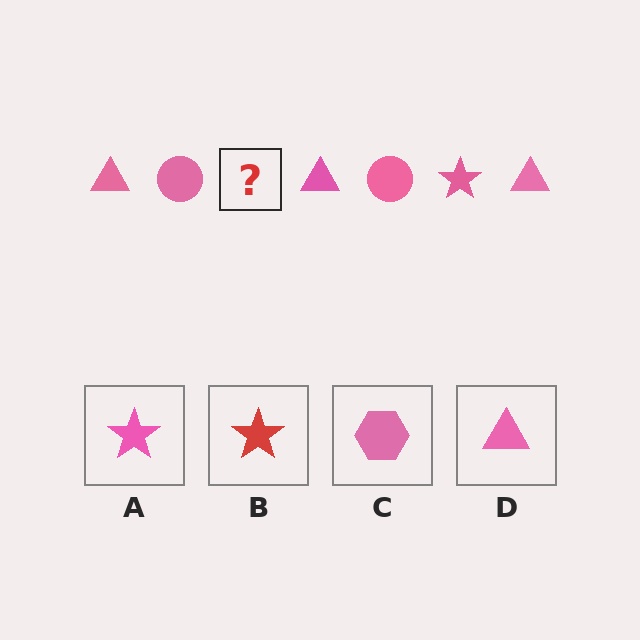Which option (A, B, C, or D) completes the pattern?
A.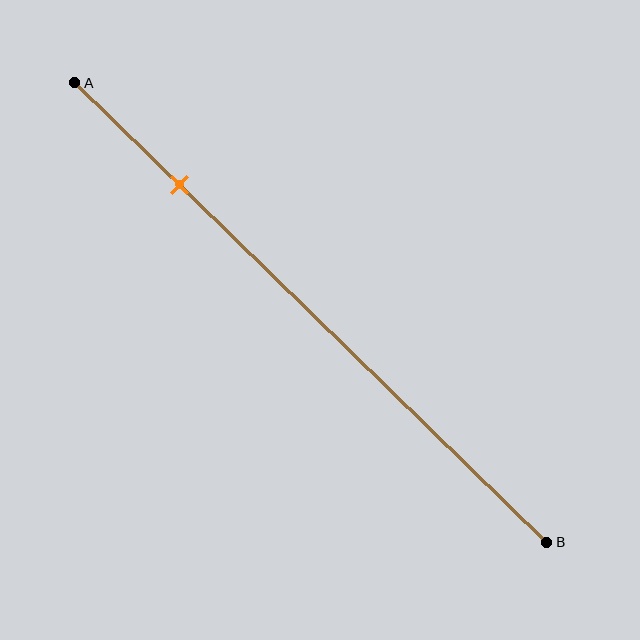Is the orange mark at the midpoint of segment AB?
No, the mark is at about 20% from A, not at the 50% midpoint.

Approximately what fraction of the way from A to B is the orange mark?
The orange mark is approximately 20% of the way from A to B.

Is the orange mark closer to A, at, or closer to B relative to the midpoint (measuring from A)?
The orange mark is closer to point A than the midpoint of segment AB.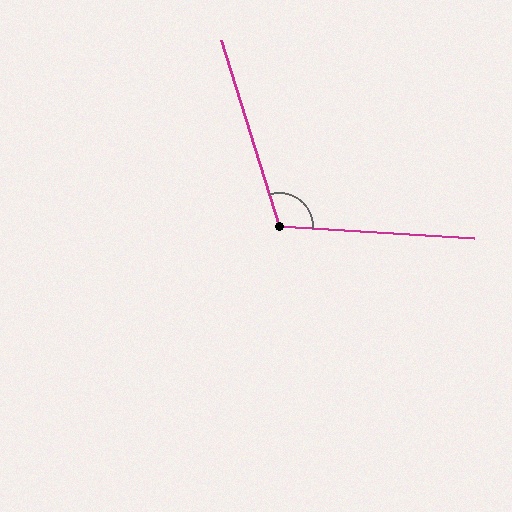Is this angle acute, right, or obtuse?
It is obtuse.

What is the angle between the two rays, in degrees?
Approximately 111 degrees.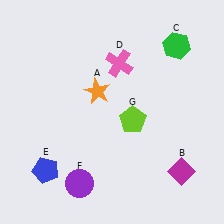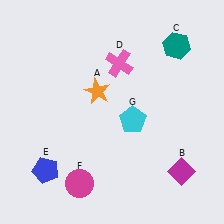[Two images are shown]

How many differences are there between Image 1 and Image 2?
There are 3 differences between the two images.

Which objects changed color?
C changed from green to teal. F changed from purple to magenta. G changed from lime to cyan.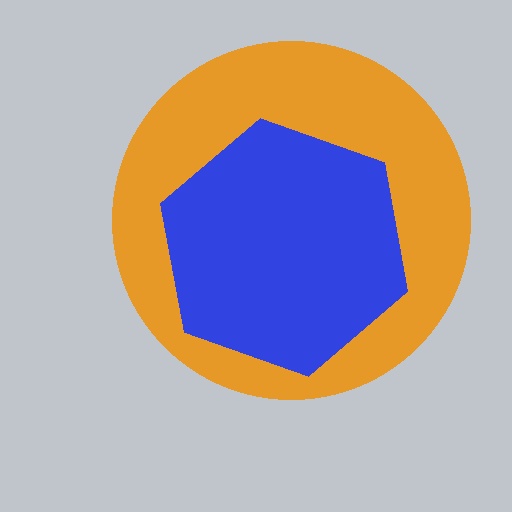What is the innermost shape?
The blue hexagon.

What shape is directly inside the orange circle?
The blue hexagon.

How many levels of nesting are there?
2.